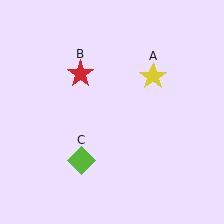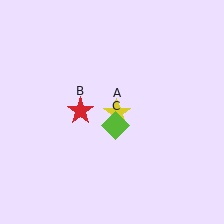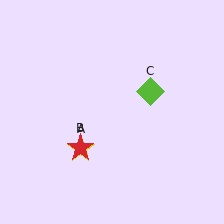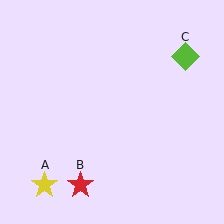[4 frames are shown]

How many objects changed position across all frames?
3 objects changed position: yellow star (object A), red star (object B), lime diamond (object C).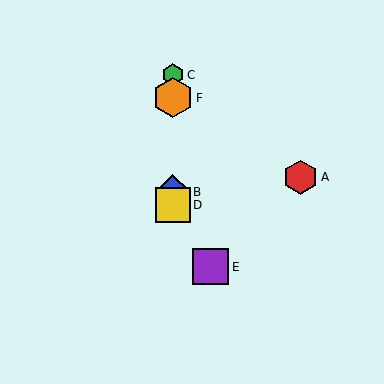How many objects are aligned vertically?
4 objects (B, C, D, F) are aligned vertically.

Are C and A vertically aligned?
No, C is at x≈173 and A is at x≈301.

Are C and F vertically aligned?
Yes, both are at x≈173.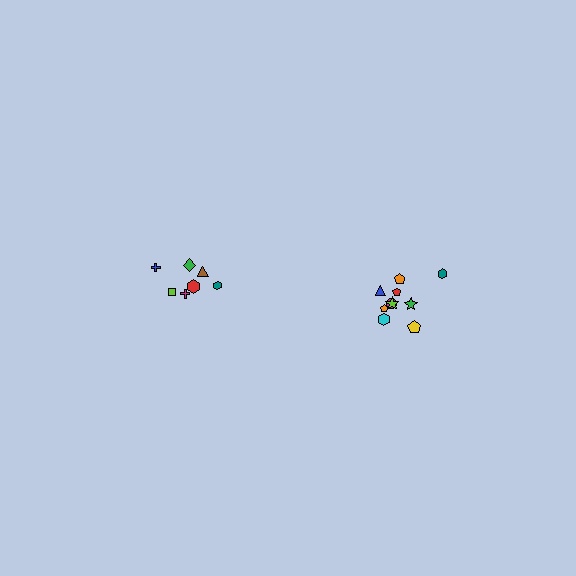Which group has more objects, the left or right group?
The right group.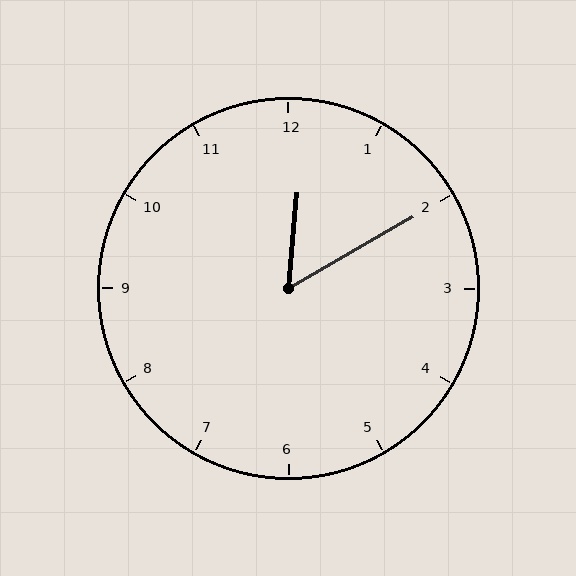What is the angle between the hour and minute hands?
Approximately 55 degrees.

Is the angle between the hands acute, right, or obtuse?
It is acute.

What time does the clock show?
12:10.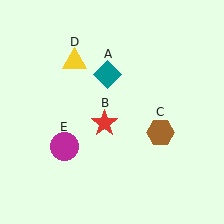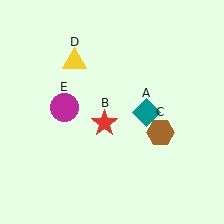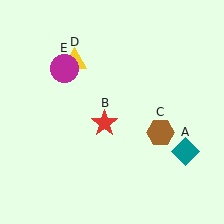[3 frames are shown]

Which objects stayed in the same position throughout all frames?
Red star (object B) and brown hexagon (object C) and yellow triangle (object D) remained stationary.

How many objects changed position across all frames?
2 objects changed position: teal diamond (object A), magenta circle (object E).